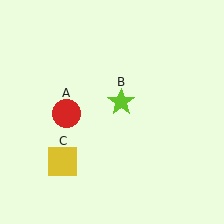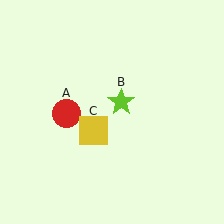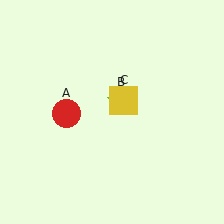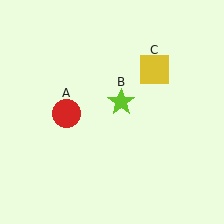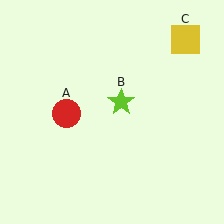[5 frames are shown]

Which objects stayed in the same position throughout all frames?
Red circle (object A) and lime star (object B) remained stationary.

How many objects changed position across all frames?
1 object changed position: yellow square (object C).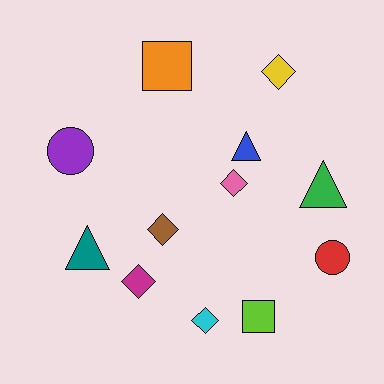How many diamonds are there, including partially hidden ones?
There are 5 diamonds.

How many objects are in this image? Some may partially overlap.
There are 12 objects.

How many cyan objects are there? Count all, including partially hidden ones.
There is 1 cyan object.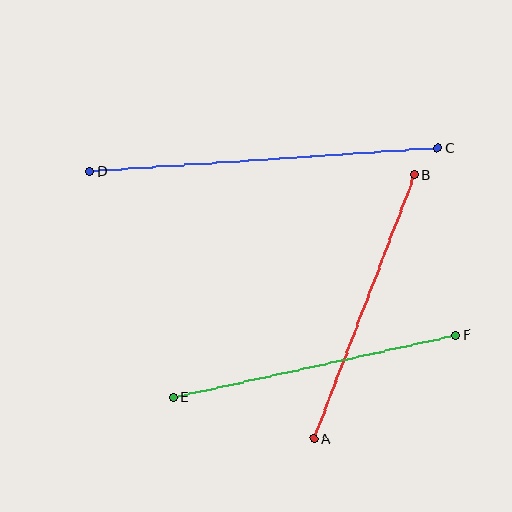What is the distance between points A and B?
The distance is approximately 283 pixels.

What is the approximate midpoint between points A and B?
The midpoint is at approximately (364, 307) pixels.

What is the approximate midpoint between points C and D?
The midpoint is at approximately (264, 160) pixels.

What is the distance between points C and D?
The distance is approximately 349 pixels.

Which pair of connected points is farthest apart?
Points C and D are farthest apart.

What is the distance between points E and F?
The distance is approximately 289 pixels.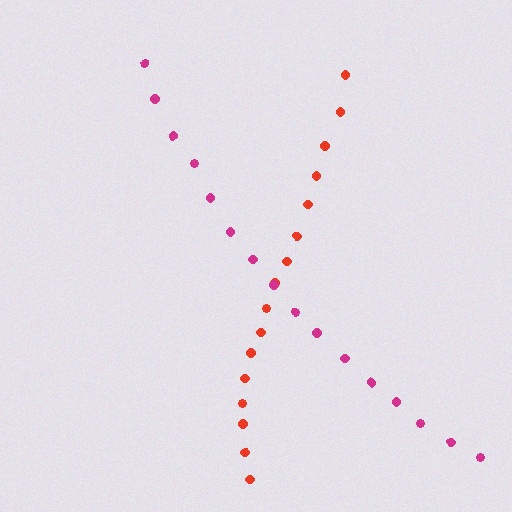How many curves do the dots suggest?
There are 2 distinct paths.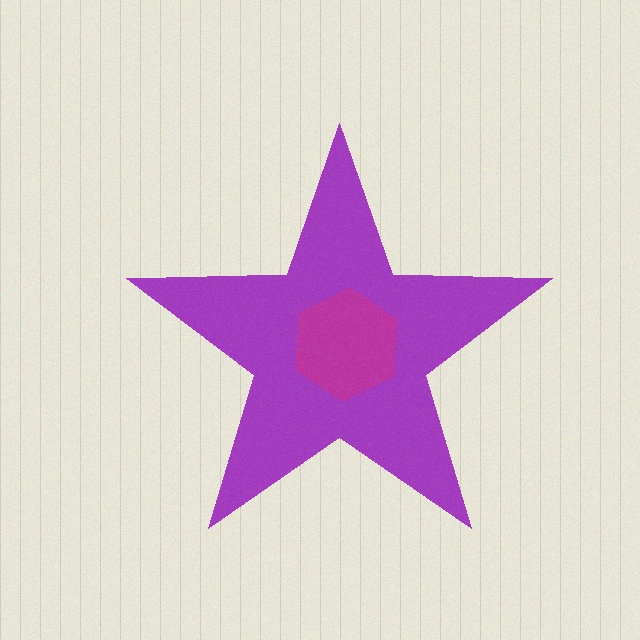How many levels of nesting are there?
2.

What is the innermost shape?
The magenta hexagon.